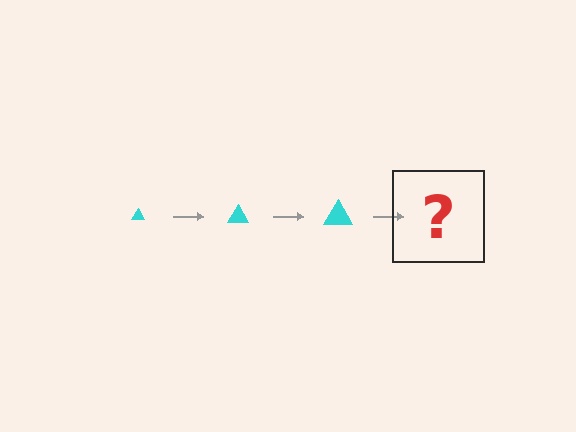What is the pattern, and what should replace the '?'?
The pattern is that the triangle gets progressively larger each step. The '?' should be a cyan triangle, larger than the previous one.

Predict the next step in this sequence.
The next step is a cyan triangle, larger than the previous one.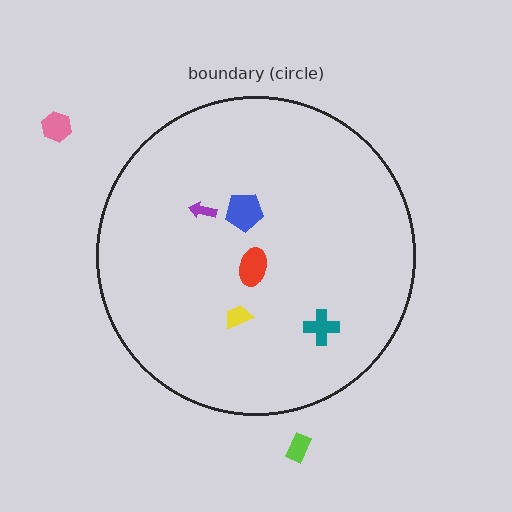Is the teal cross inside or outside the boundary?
Inside.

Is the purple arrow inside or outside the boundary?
Inside.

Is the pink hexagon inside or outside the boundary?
Outside.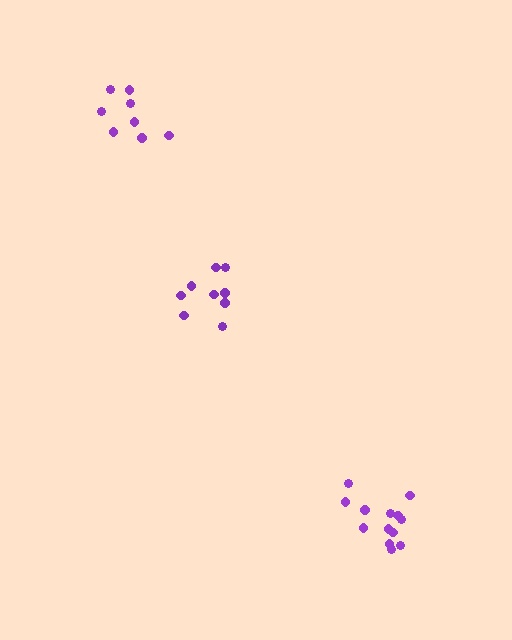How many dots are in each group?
Group 1: 9 dots, Group 2: 8 dots, Group 3: 13 dots (30 total).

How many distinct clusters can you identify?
There are 3 distinct clusters.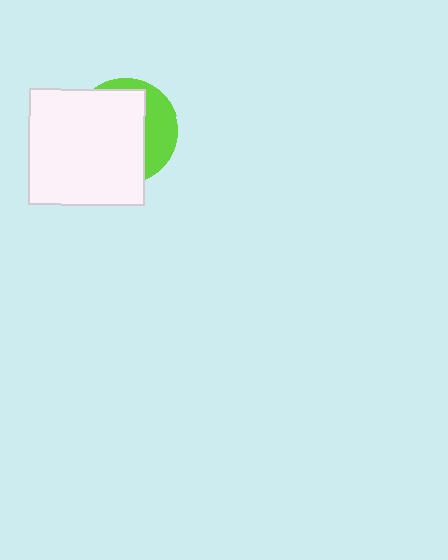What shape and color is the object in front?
The object in front is a white square.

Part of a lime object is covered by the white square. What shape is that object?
It is a circle.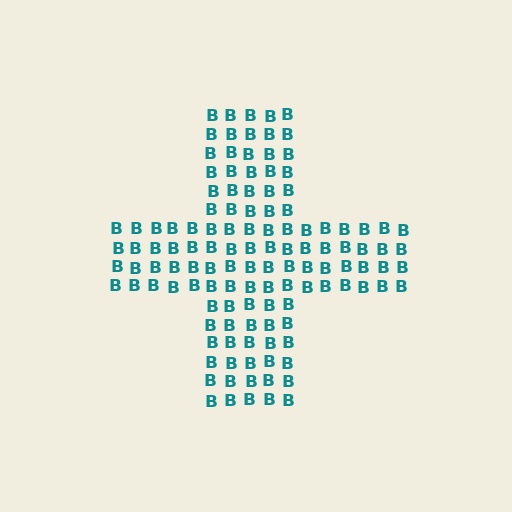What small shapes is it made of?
It is made of small letter B's.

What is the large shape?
The large shape is a cross.